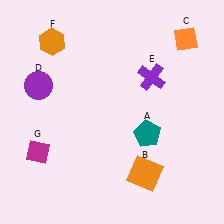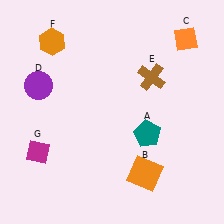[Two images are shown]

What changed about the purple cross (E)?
In Image 1, E is purple. In Image 2, it changed to brown.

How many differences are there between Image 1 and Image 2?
There is 1 difference between the two images.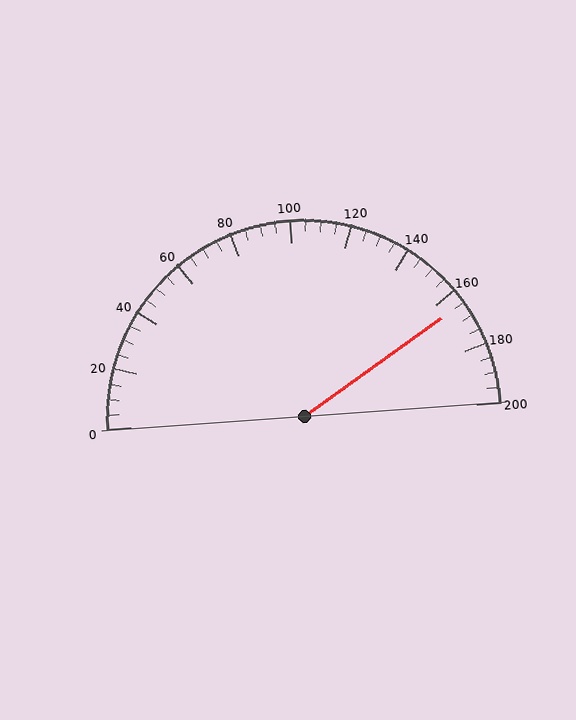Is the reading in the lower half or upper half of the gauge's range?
The reading is in the upper half of the range (0 to 200).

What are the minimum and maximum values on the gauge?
The gauge ranges from 0 to 200.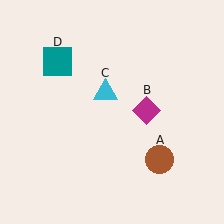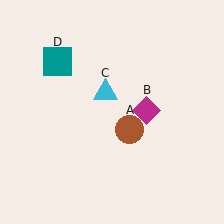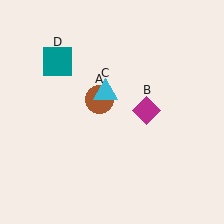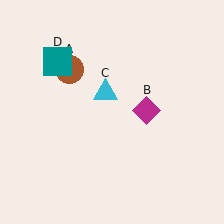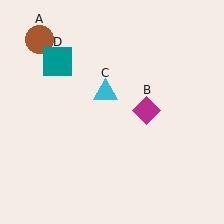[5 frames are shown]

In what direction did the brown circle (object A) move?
The brown circle (object A) moved up and to the left.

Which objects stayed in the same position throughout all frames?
Magenta diamond (object B) and cyan triangle (object C) and teal square (object D) remained stationary.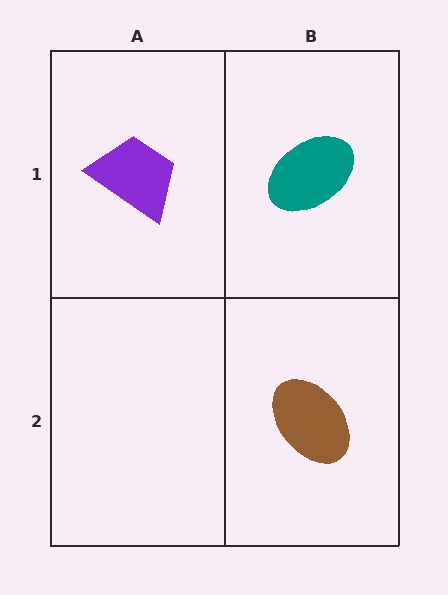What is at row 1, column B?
A teal ellipse.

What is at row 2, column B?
A brown ellipse.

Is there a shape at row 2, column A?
No, that cell is empty.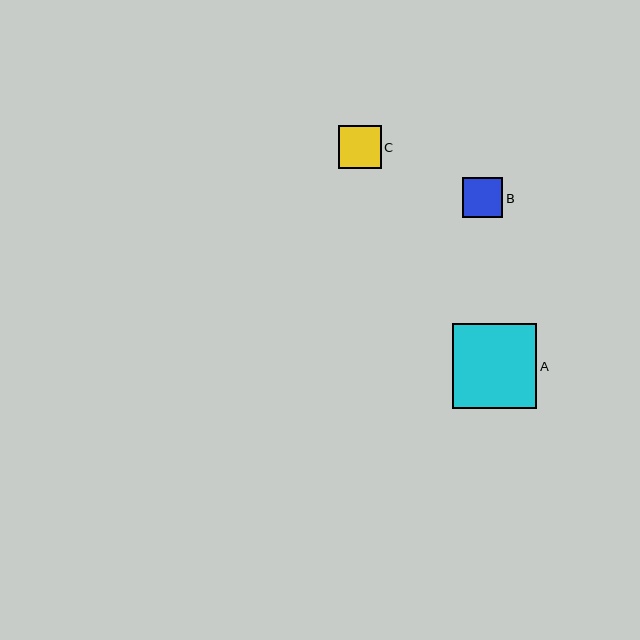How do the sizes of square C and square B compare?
Square C and square B are approximately the same size.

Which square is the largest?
Square A is the largest with a size of approximately 84 pixels.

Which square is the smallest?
Square B is the smallest with a size of approximately 40 pixels.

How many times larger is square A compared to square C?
Square A is approximately 2.0 times the size of square C.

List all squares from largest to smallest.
From largest to smallest: A, C, B.